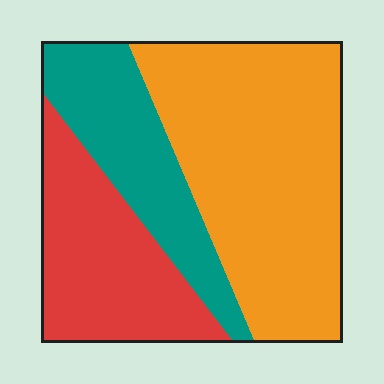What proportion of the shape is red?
Red covers about 25% of the shape.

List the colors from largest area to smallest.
From largest to smallest: orange, red, teal.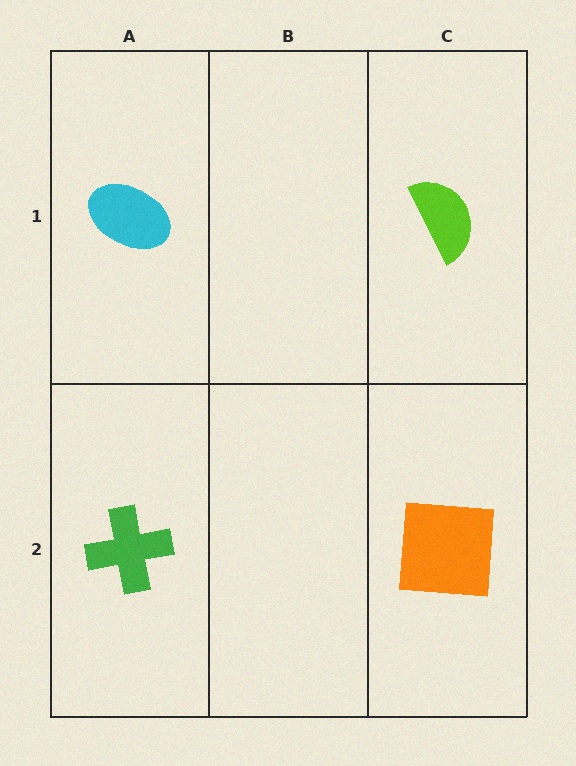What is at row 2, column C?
An orange square.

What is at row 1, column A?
A cyan ellipse.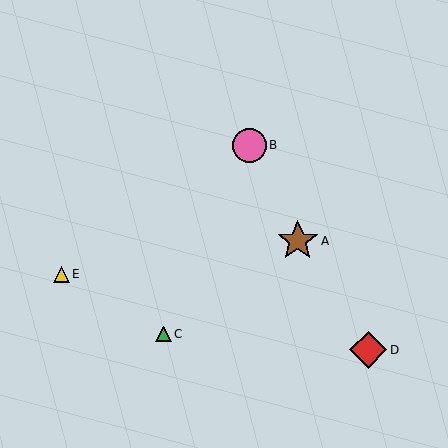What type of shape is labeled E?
Shape E is a yellow triangle.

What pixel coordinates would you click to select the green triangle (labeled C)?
Click at (163, 334) to select the green triangle C.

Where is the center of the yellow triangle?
The center of the yellow triangle is at (62, 275).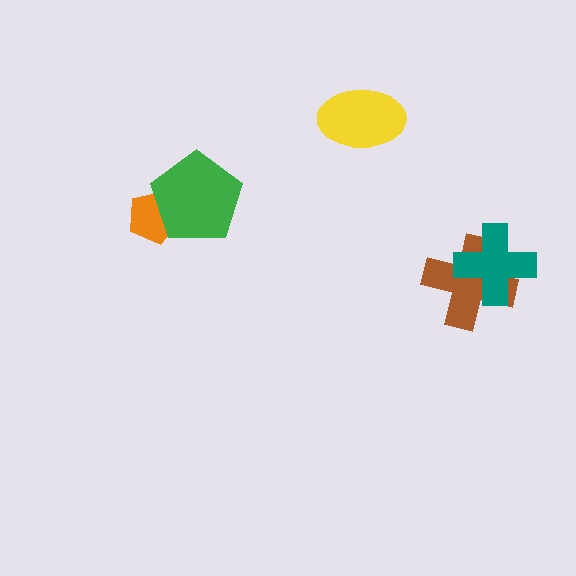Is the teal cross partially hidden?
No, no other shape covers it.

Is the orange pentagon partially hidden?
Yes, it is partially covered by another shape.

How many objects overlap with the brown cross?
1 object overlaps with the brown cross.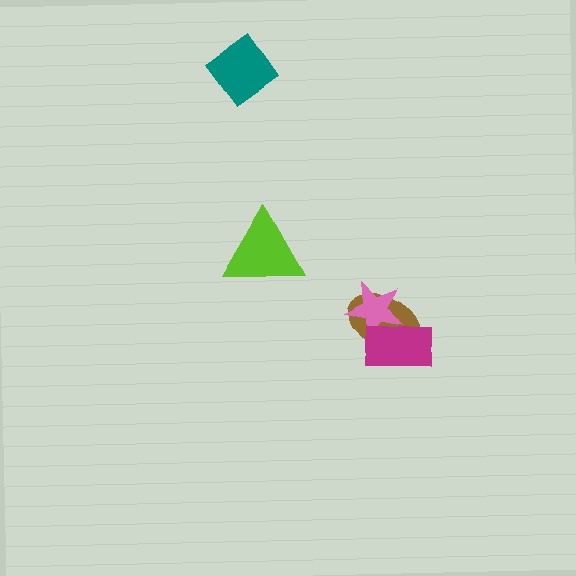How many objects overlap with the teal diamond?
0 objects overlap with the teal diamond.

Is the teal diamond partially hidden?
No, no other shape covers it.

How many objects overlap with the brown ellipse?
2 objects overlap with the brown ellipse.